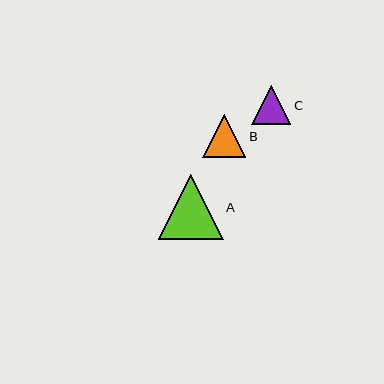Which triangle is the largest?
Triangle A is the largest with a size of approximately 64 pixels.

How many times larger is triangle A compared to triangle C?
Triangle A is approximately 1.6 times the size of triangle C.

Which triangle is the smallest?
Triangle C is the smallest with a size of approximately 39 pixels.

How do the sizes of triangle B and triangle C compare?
Triangle B and triangle C are approximately the same size.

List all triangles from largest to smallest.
From largest to smallest: A, B, C.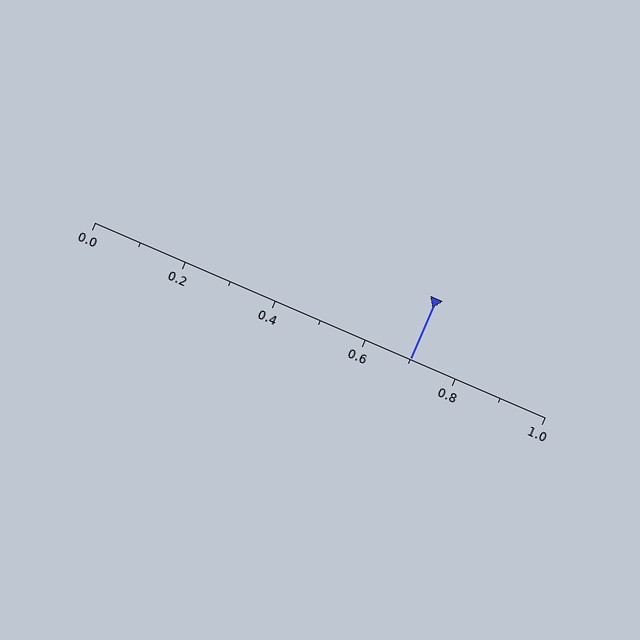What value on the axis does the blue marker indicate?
The marker indicates approximately 0.7.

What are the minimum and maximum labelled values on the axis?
The axis runs from 0.0 to 1.0.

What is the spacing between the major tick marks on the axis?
The major ticks are spaced 0.2 apart.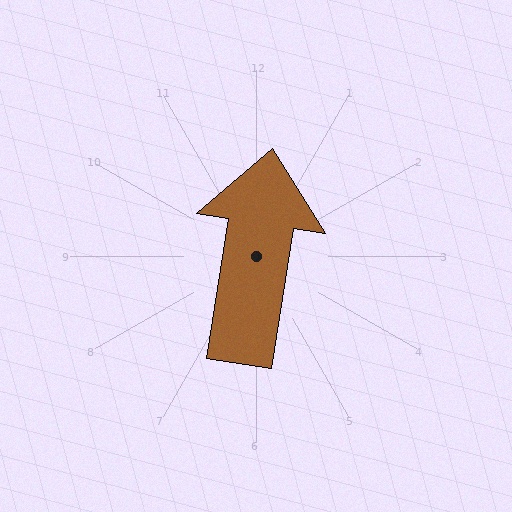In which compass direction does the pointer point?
North.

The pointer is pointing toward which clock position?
Roughly 12 o'clock.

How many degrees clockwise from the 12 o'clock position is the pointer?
Approximately 9 degrees.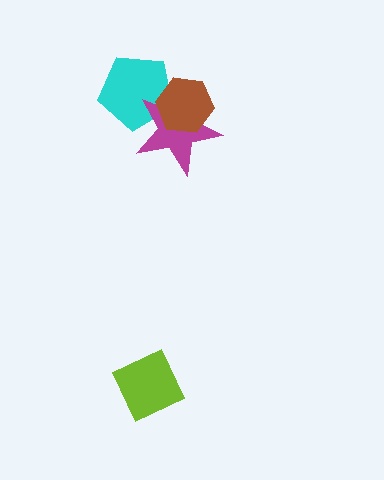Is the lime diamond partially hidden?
No, no other shape covers it.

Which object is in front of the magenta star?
The brown hexagon is in front of the magenta star.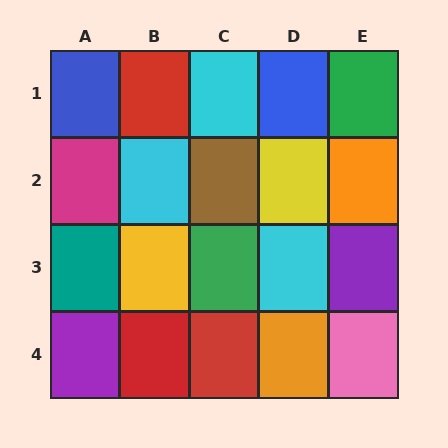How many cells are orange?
2 cells are orange.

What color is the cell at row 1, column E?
Green.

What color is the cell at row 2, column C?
Brown.